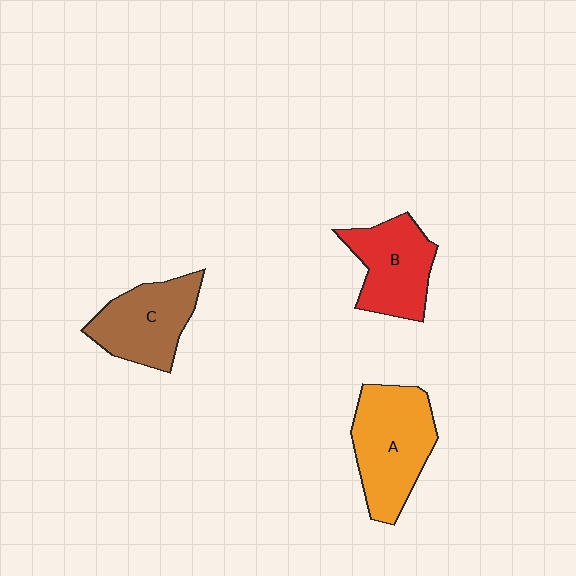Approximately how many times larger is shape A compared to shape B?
Approximately 1.3 times.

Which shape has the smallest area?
Shape B (red).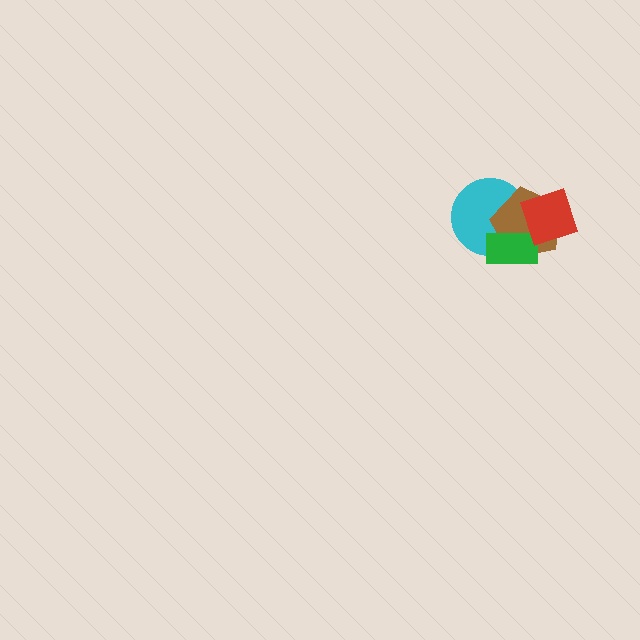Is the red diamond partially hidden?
No, no other shape covers it.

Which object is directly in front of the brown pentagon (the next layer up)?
The green rectangle is directly in front of the brown pentagon.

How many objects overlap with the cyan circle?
3 objects overlap with the cyan circle.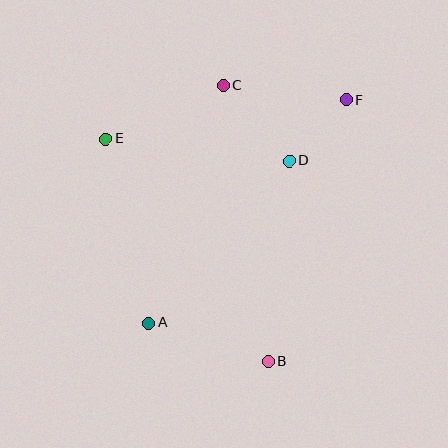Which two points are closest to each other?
Points D and F are closest to each other.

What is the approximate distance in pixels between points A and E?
The distance between A and E is approximately 189 pixels.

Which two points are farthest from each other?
Points A and F are farthest from each other.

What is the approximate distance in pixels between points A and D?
The distance between A and D is approximately 214 pixels.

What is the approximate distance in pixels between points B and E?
The distance between B and E is approximately 275 pixels.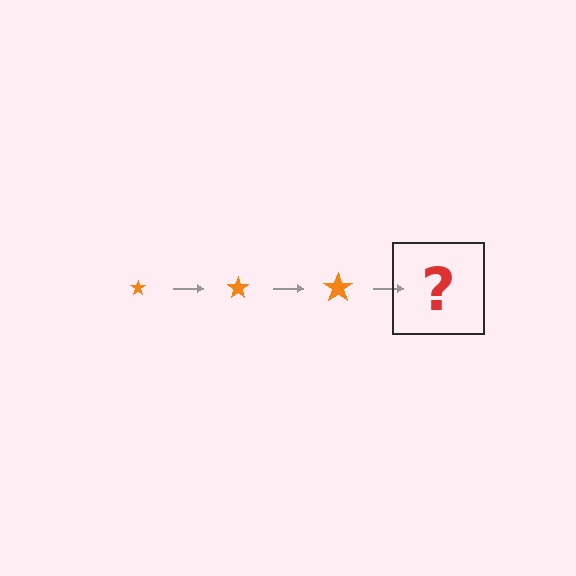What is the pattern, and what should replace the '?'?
The pattern is that the star gets progressively larger each step. The '?' should be an orange star, larger than the previous one.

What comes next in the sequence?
The next element should be an orange star, larger than the previous one.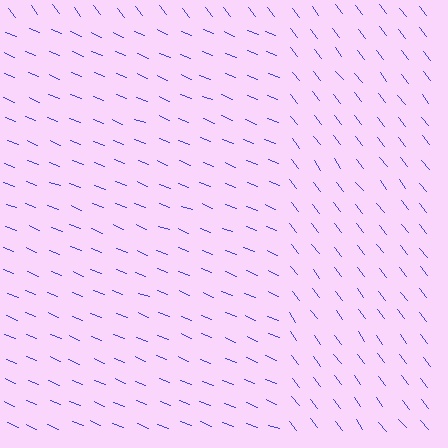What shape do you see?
I see a rectangle.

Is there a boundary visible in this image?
Yes, there is a texture boundary formed by a change in line orientation.